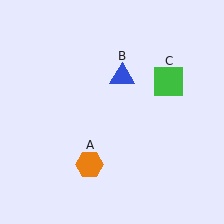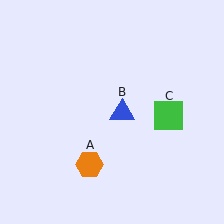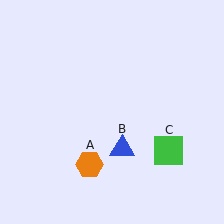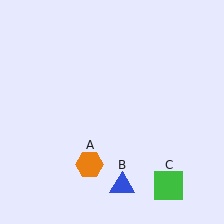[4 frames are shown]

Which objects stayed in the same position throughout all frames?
Orange hexagon (object A) remained stationary.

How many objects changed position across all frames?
2 objects changed position: blue triangle (object B), green square (object C).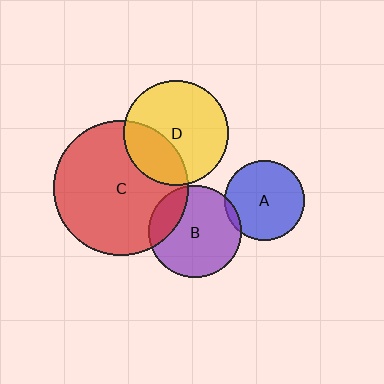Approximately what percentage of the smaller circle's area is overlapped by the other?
Approximately 20%.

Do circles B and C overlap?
Yes.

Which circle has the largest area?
Circle C (red).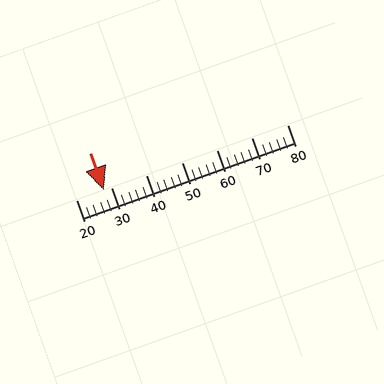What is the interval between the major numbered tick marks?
The major tick marks are spaced 10 units apart.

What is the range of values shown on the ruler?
The ruler shows values from 20 to 80.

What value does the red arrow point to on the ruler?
The red arrow points to approximately 28.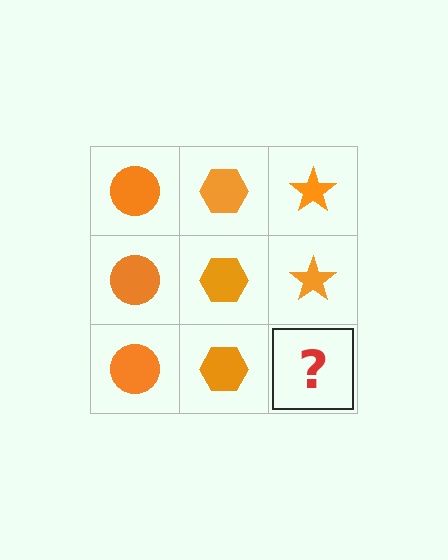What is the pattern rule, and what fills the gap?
The rule is that each column has a consistent shape. The gap should be filled with an orange star.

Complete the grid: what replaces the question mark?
The question mark should be replaced with an orange star.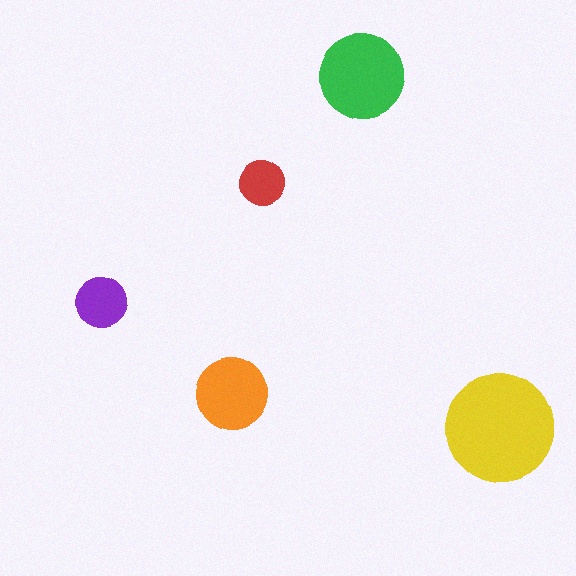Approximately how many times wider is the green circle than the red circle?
About 2 times wider.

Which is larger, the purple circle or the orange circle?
The orange one.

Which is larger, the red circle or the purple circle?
The purple one.